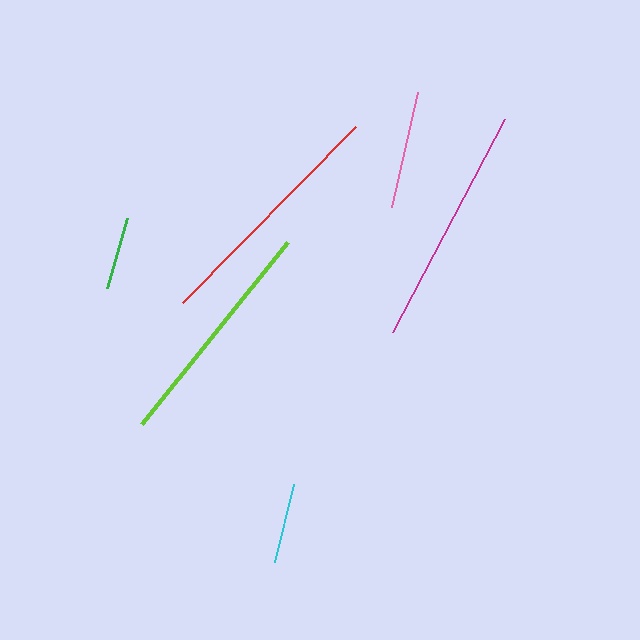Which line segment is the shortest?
The green line is the shortest at approximately 73 pixels.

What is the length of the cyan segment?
The cyan segment is approximately 80 pixels long.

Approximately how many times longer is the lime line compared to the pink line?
The lime line is approximately 2.0 times the length of the pink line.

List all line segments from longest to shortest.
From longest to shortest: red, magenta, lime, pink, cyan, green.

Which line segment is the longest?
The red line is the longest at approximately 247 pixels.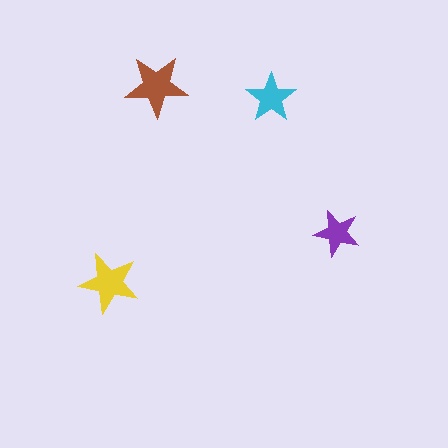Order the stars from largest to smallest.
the brown one, the yellow one, the cyan one, the purple one.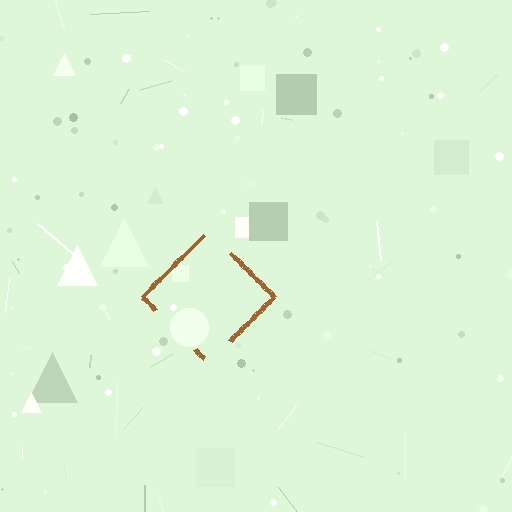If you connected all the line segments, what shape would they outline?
They would outline a diamond.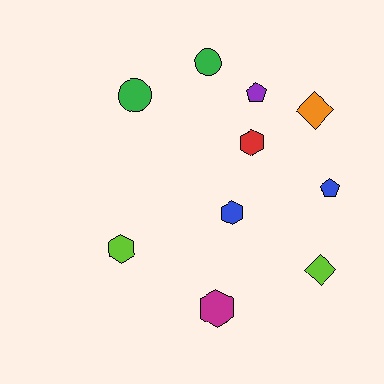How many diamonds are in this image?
There are 2 diamonds.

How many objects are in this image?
There are 10 objects.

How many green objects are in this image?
There are 2 green objects.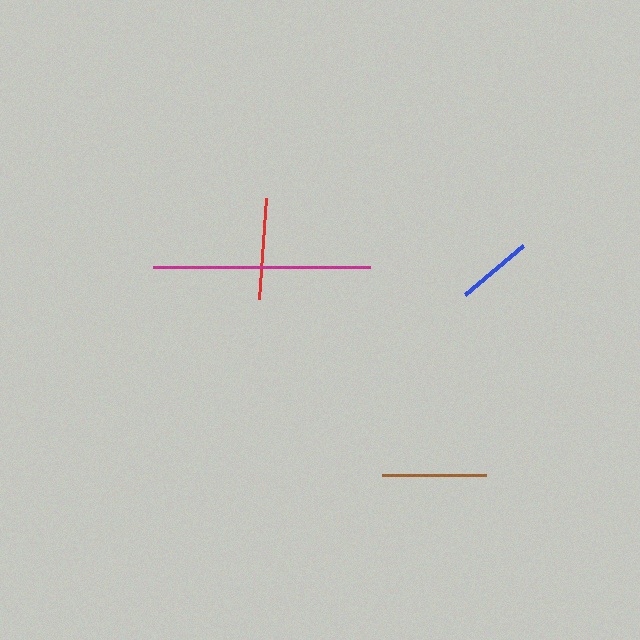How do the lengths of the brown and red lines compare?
The brown and red lines are approximately the same length.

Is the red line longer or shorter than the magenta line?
The magenta line is longer than the red line.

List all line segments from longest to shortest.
From longest to shortest: magenta, brown, red, blue.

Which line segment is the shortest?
The blue line is the shortest at approximately 76 pixels.